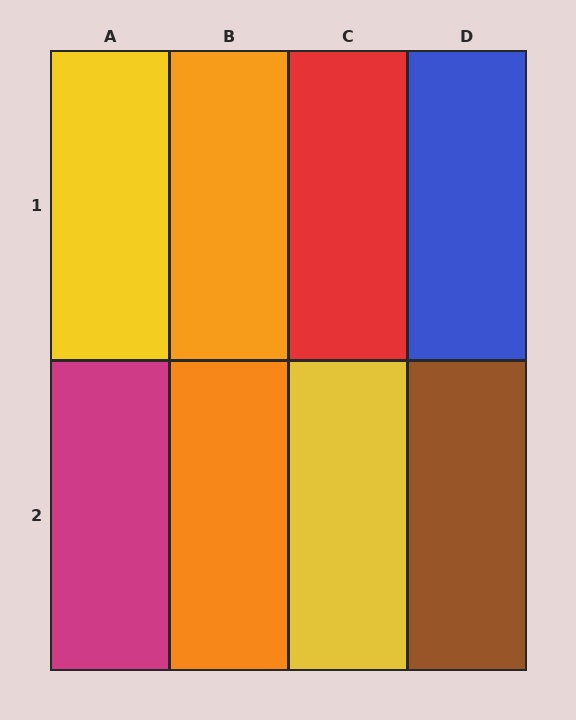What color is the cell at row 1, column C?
Red.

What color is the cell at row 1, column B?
Orange.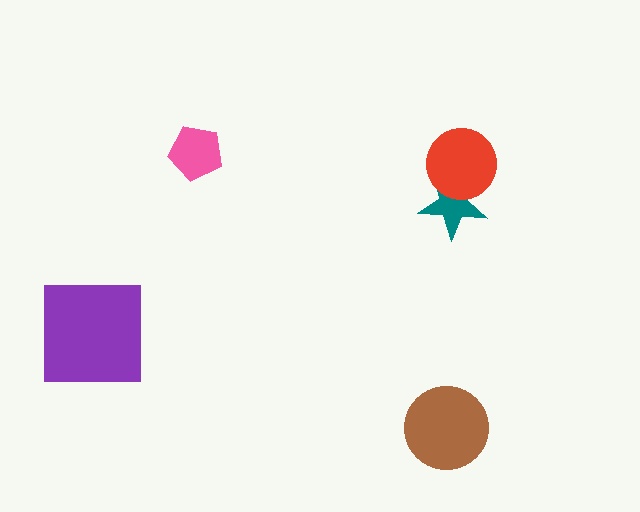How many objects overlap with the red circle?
1 object overlaps with the red circle.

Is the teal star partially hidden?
Yes, it is partially covered by another shape.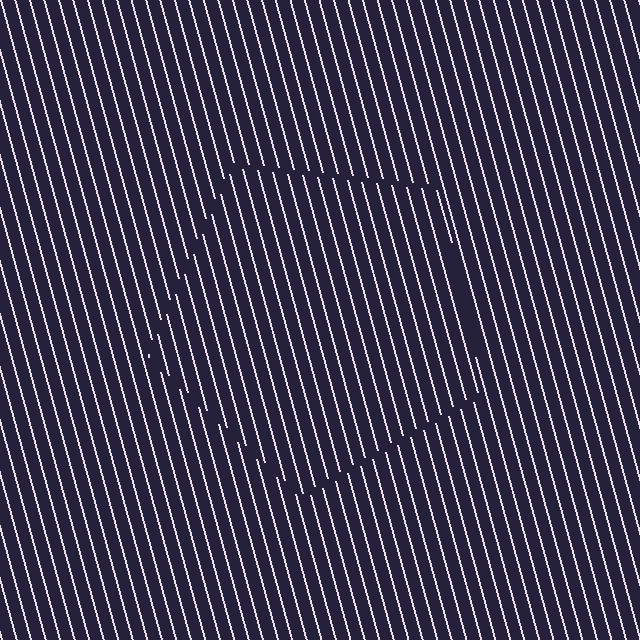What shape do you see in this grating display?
An illusory pentagon. The interior of the shape contains the same grating, shifted by half a period — the contour is defined by the phase discontinuity where line-ends from the inner and outer gratings abut.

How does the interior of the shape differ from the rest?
The interior of the shape contains the same grating, shifted by half a period — the contour is defined by the phase discontinuity where line-ends from the inner and outer gratings abut.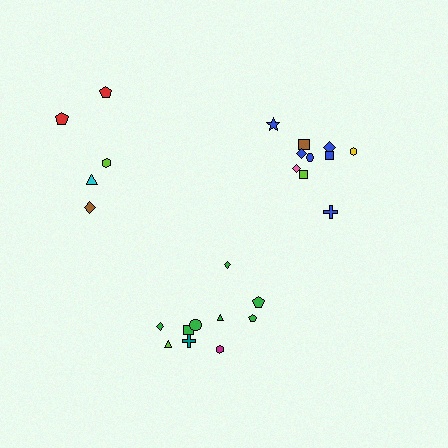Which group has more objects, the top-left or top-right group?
The top-right group.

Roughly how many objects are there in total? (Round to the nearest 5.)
Roughly 25 objects in total.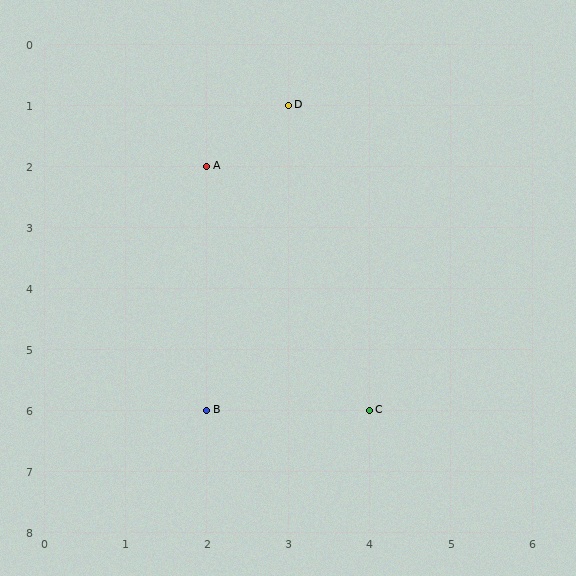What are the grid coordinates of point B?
Point B is at grid coordinates (2, 6).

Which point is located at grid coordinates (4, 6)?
Point C is at (4, 6).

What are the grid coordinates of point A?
Point A is at grid coordinates (2, 2).